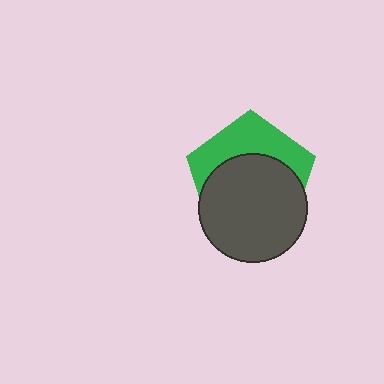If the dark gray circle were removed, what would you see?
You would see the complete green pentagon.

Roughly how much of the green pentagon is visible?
A small part of it is visible (roughly 39%).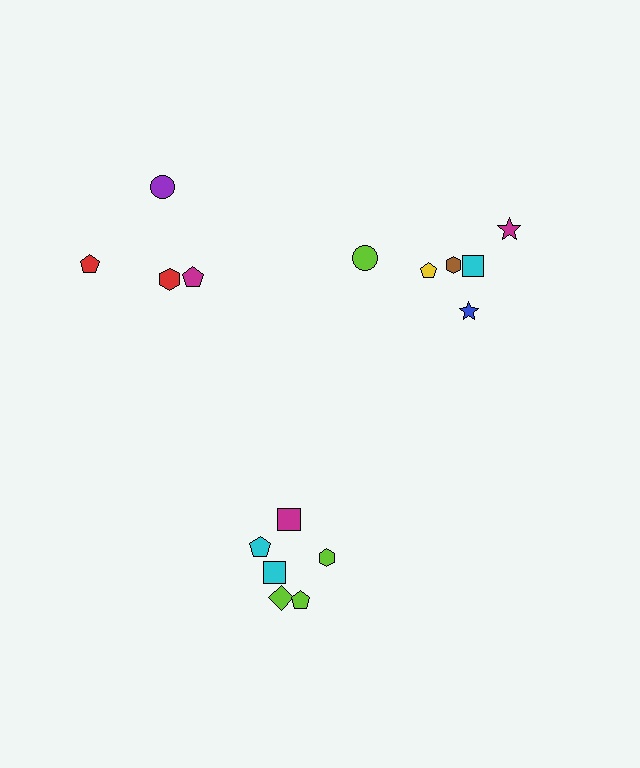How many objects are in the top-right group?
There are 6 objects.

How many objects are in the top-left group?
There are 4 objects.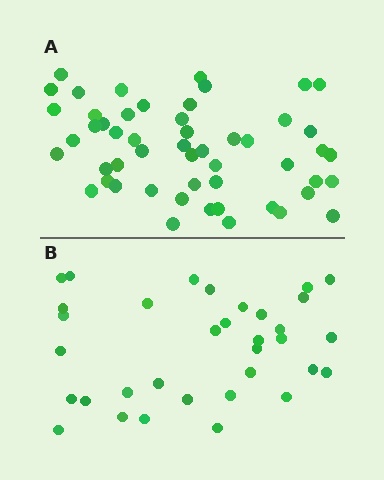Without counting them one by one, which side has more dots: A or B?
Region A (the top region) has more dots.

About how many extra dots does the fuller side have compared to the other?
Region A has approximately 20 more dots than region B.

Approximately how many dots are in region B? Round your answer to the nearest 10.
About 30 dots. (The exact count is 34, which rounds to 30.)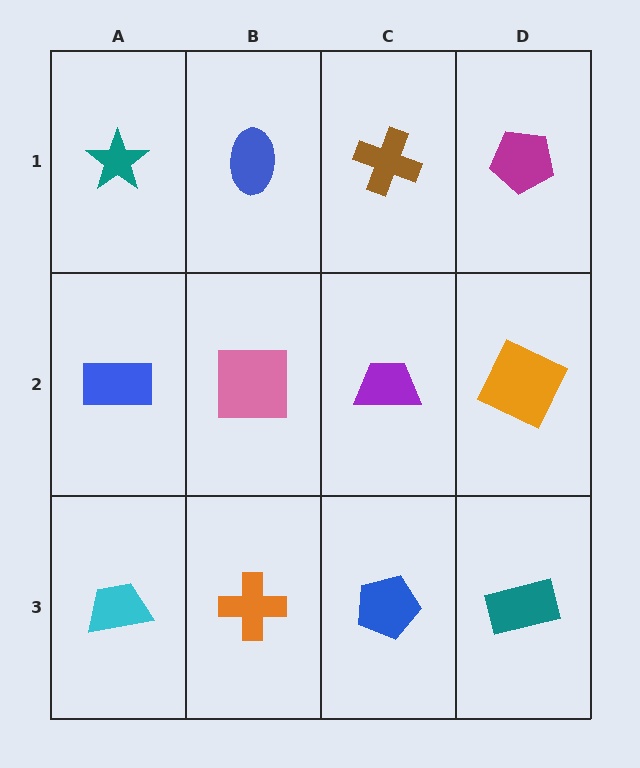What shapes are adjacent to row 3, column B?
A pink square (row 2, column B), a cyan trapezoid (row 3, column A), a blue pentagon (row 3, column C).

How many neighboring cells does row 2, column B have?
4.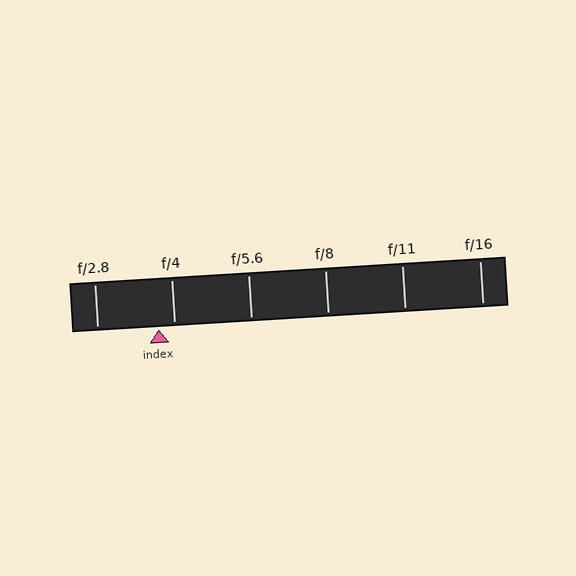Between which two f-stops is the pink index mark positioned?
The index mark is between f/2.8 and f/4.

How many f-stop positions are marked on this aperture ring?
There are 6 f-stop positions marked.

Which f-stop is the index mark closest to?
The index mark is closest to f/4.